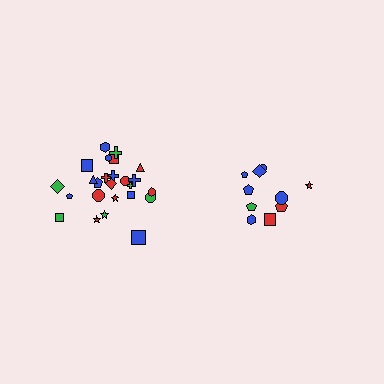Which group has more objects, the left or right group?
The left group.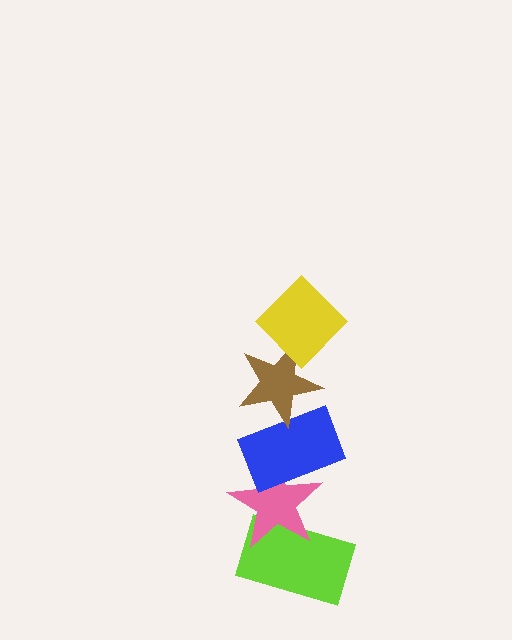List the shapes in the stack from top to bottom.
From top to bottom: the yellow diamond, the brown star, the blue rectangle, the pink star, the lime rectangle.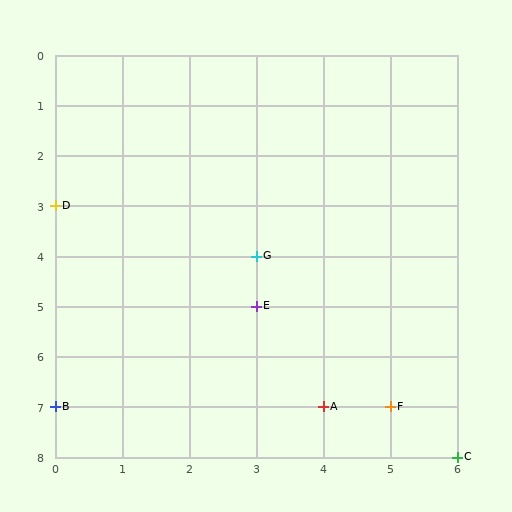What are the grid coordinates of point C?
Point C is at grid coordinates (6, 8).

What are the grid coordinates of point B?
Point B is at grid coordinates (0, 7).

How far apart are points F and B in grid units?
Points F and B are 5 columns apart.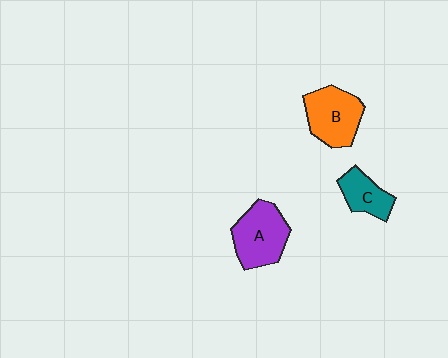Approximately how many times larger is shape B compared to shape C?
Approximately 1.5 times.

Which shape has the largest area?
Shape A (purple).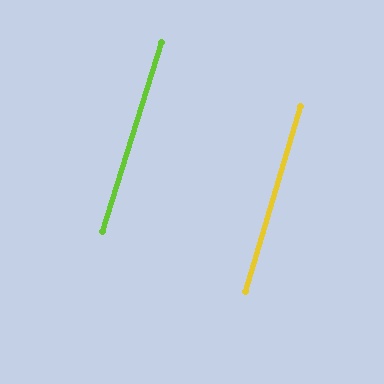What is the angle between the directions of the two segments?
Approximately 1 degree.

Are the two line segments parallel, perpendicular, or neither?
Parallel — their directions differ by only 0.7°.